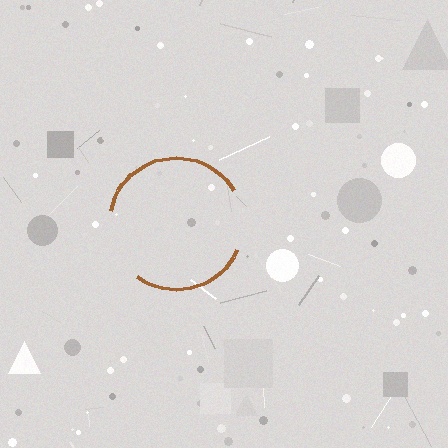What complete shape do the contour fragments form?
The contour fragments form a circle.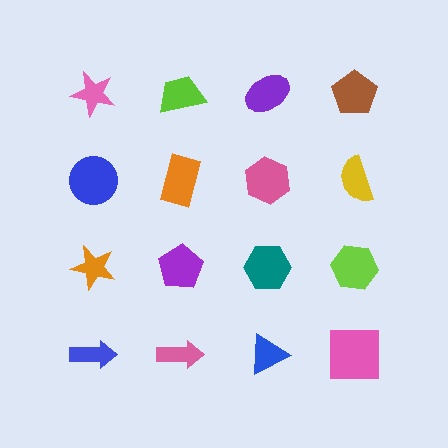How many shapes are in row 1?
4 shapes.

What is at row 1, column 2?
A lime trapezoid.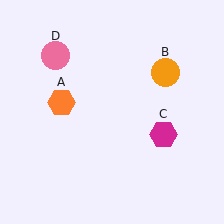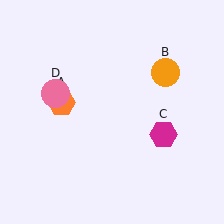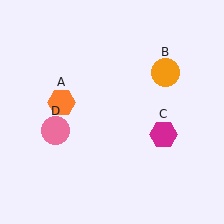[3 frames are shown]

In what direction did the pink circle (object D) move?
The pink circle (object D) moved down.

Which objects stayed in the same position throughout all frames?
Orange hexagon (object A) and orange circle (object B) and magenta hexagon (object C) remained stationary.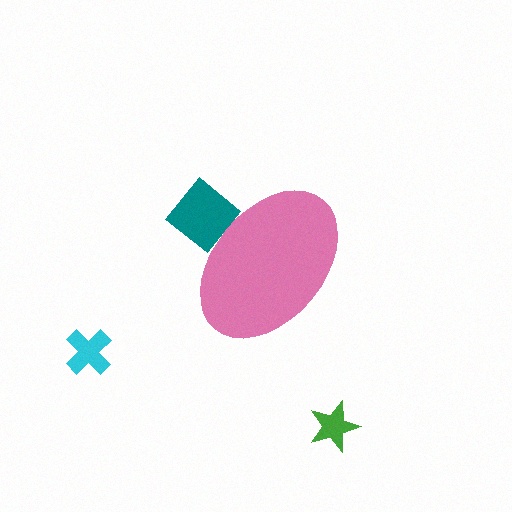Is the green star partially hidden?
No, the green star is fully visible.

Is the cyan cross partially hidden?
No, the cyan cross is fully visible.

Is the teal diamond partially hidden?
Yes, the teal diamond is partially hidden behind the pink ellipse.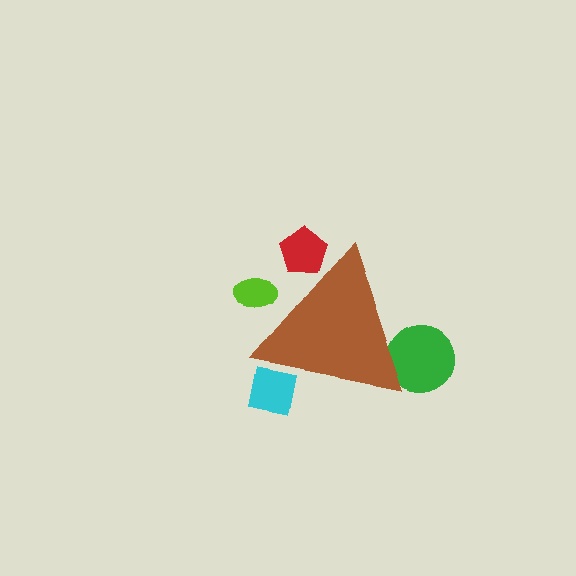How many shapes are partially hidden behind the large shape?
4 shapes are partially hidden.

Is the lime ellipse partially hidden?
Yes, the lime ellipse is partially hidden behind the brown triangle.